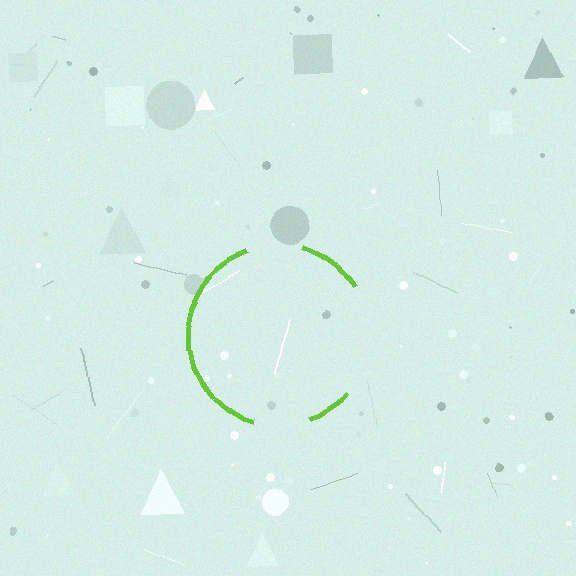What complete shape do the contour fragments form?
The contour fragments form a circle.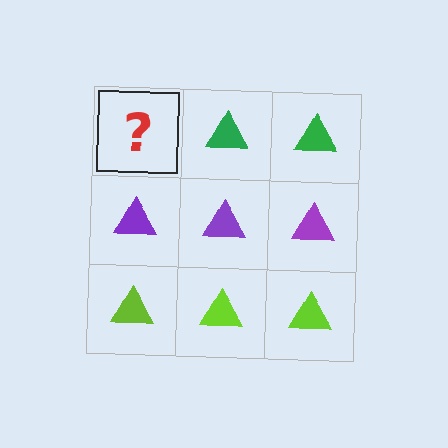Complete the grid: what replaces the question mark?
The question mark should be replaced with a green triangle.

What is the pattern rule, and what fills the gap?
The rule is that each row has a consistent color. The gap should be filled with a green triangle.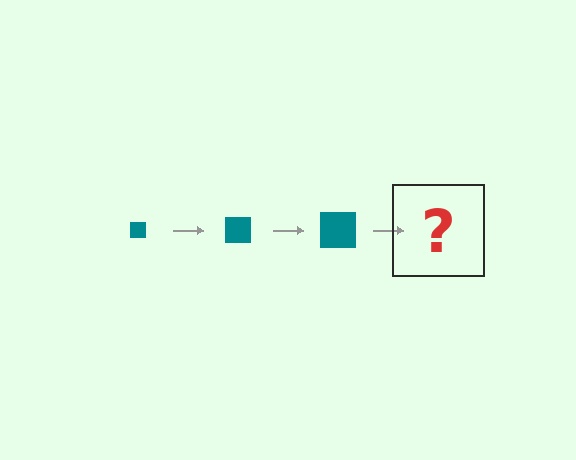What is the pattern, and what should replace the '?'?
The pattern is that the square gets progressively larger each step. The '?' should be a teal square, larger than the previous one.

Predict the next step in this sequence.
The next step is a teal square, larger than the previous one.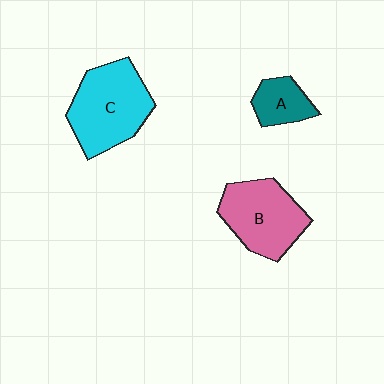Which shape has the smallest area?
Shape A (teal).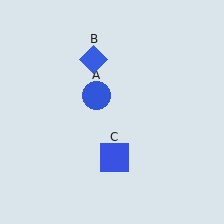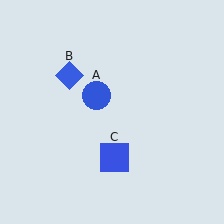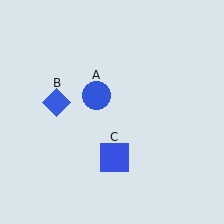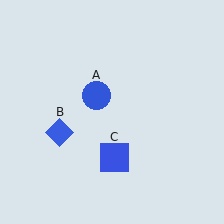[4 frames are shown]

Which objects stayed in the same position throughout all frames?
Blue circle (object A) and blue square (object C) remained stationary.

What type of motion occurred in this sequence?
The blue diamond (object B) rotated counterclockwise around the center of the scene.